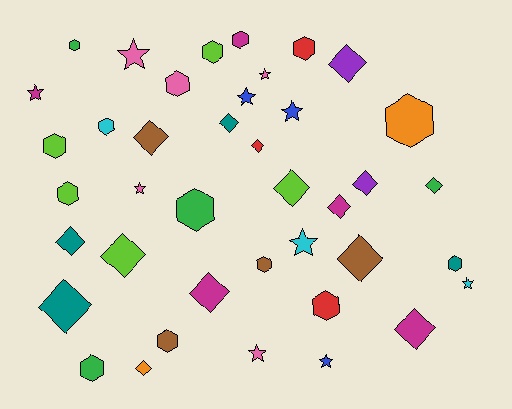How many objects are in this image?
There are 40 objects.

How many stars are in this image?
There are 10 stars.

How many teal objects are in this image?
There are 4 teal objects.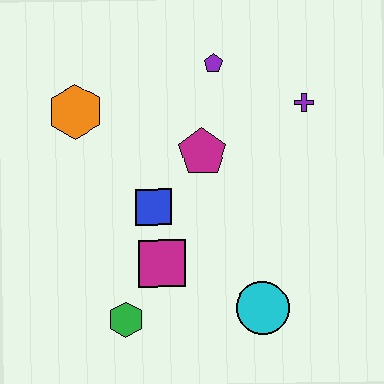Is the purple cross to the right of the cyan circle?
Yes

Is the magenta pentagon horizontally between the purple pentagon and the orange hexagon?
Yes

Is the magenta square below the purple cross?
Yes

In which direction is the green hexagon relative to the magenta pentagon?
The green hexagon is below the magenta pentagon.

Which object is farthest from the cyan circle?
The orange hexagon is farthest from the cyan circle.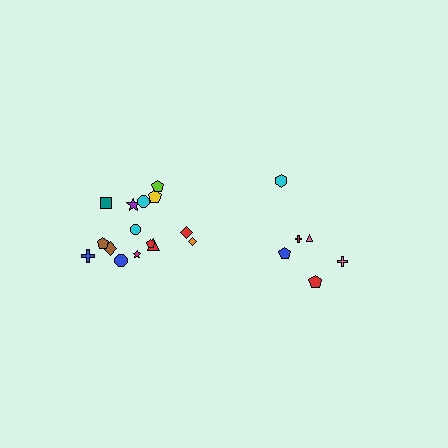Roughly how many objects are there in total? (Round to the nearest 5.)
Roughly 20 objects in total.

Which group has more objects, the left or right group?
The left group.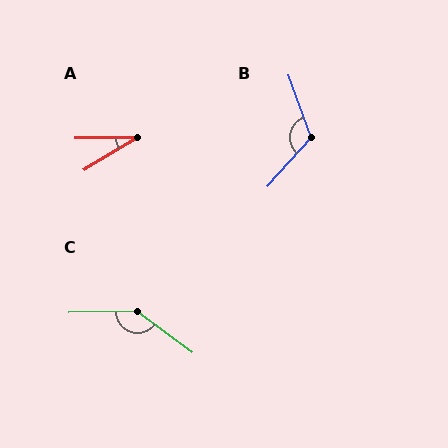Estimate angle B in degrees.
Approximately 118 degrees.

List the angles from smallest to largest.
A (31°), B (118°), C (142°).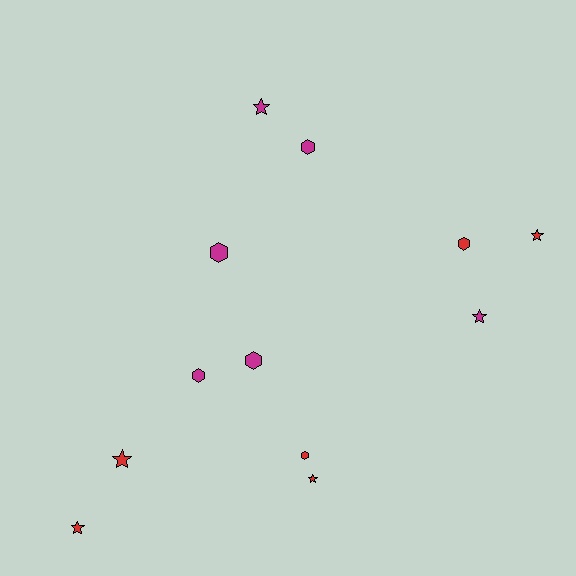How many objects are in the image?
There are 12 objects.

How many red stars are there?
There are 4 red stars.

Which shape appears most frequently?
Star, with 6 objects.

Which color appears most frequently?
Magenta, with 6 objects.